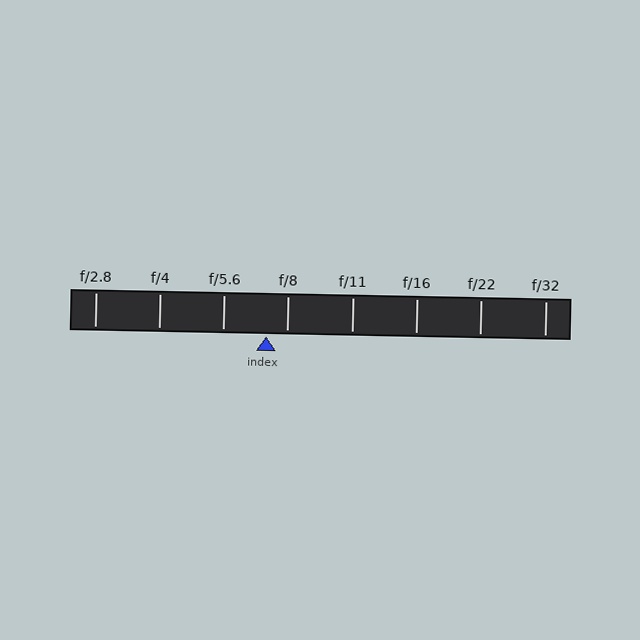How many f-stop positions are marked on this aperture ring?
There are 8 f-stop positions marked.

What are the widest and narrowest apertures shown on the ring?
The widest aperture shown is f/2.8 and the narrowest is f/32.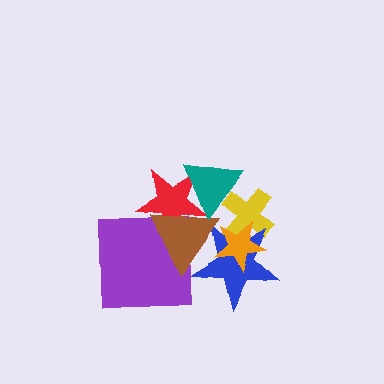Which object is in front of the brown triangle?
The teal triangle is in front of the brown triangle.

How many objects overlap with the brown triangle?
5 objects overlap with the brown triangle.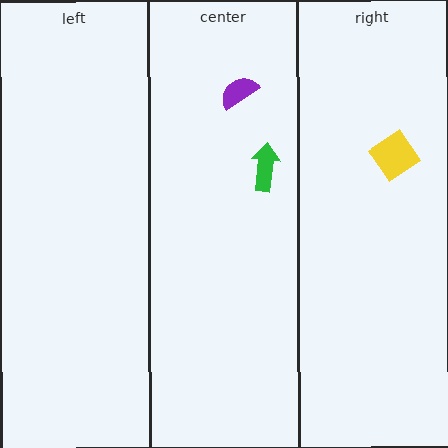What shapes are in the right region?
The yellow diamond.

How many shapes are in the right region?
1.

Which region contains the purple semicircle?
The center region.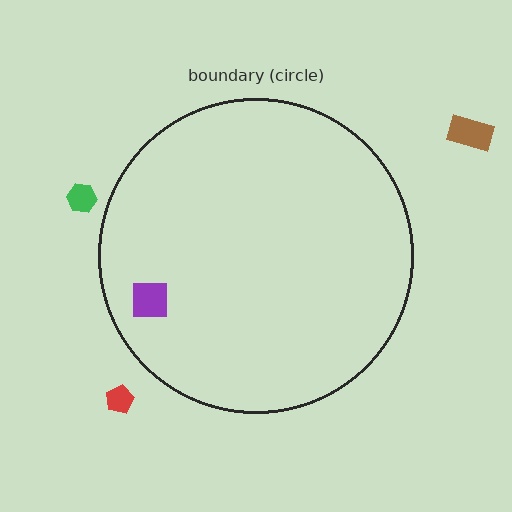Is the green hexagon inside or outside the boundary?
Outside.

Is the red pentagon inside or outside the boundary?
Outside.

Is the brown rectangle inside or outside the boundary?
Outside.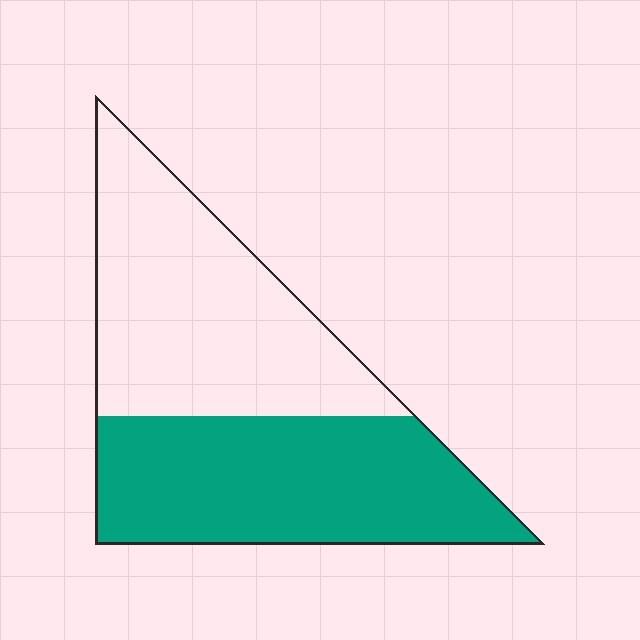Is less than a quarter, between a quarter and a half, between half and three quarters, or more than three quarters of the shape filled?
Between a quarter and a half.